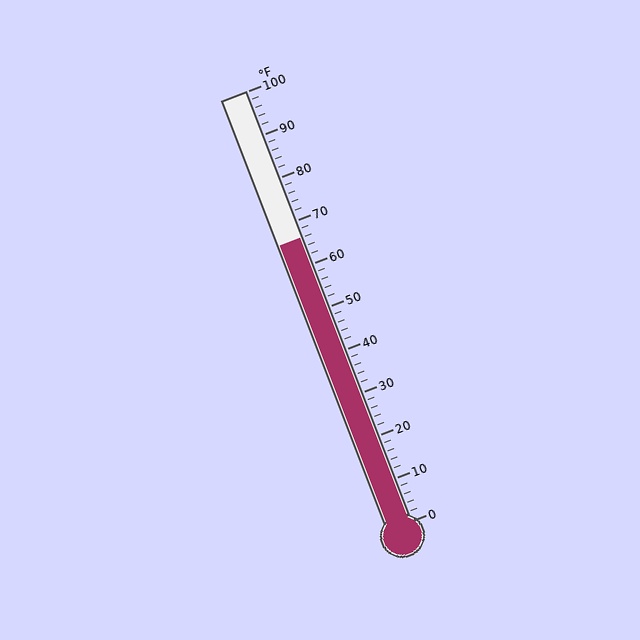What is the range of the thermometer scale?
The thermometer scale ranges from 0°F to 100°F.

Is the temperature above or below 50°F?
The temperature is above 50°F.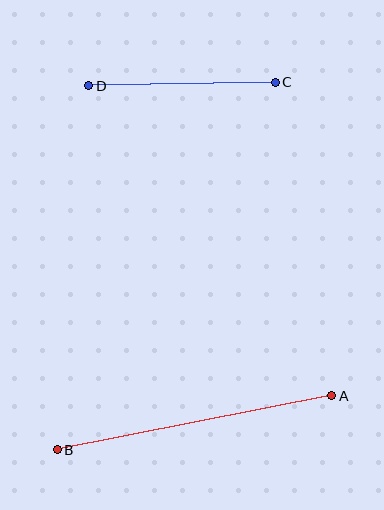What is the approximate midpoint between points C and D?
The midpoint is at approximately (182, 84) pixels.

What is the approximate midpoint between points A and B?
The midpoint is at approximately (194, 423) pixels.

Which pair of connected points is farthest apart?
Points A and B are farthest apart.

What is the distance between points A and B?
The distance is approximately 280 pixels.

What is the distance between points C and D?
The distance is approximately 187 pixels.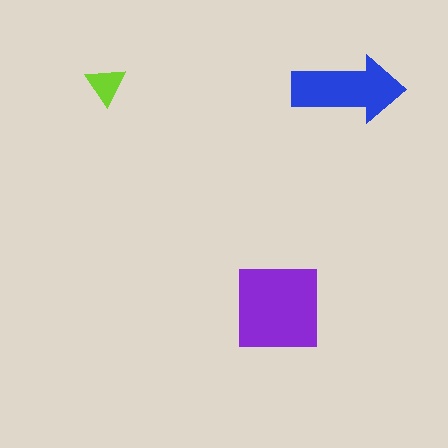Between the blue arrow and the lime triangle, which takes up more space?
The blue arrow.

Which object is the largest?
The purple square.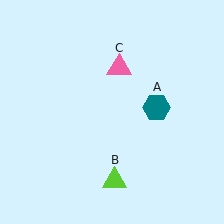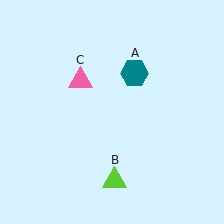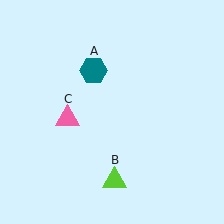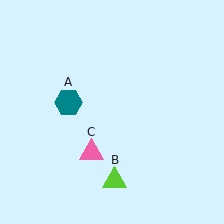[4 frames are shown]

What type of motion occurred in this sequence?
The teal hexagon (object A), pink triangle (object C) rotated counterclockwise around the center of the scene.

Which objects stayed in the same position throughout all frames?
Lime triangle (object B) remained stationary.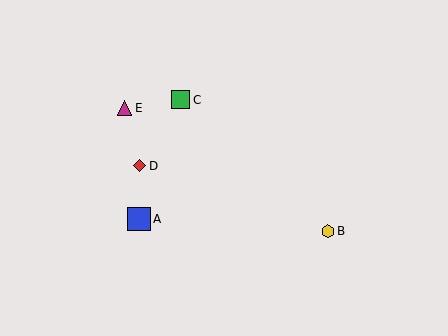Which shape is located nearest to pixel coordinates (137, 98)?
The magenta triangle (labeled E) at (124, 108) is nearest to that location.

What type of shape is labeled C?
Shape C is a green square.